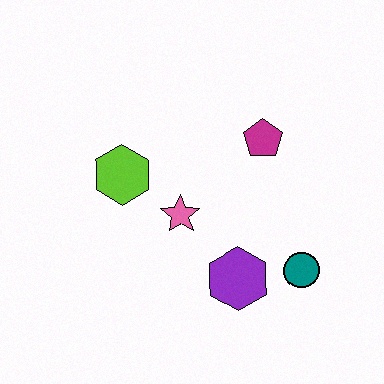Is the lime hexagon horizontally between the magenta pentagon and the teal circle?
No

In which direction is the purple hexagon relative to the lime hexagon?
The purple hexagon is to the right of the lime hexagon.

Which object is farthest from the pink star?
The teal circle is farthest from the pink star.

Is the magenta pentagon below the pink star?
No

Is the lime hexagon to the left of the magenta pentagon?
Yes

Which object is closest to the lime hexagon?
The pink star is closest to the lime hexagon.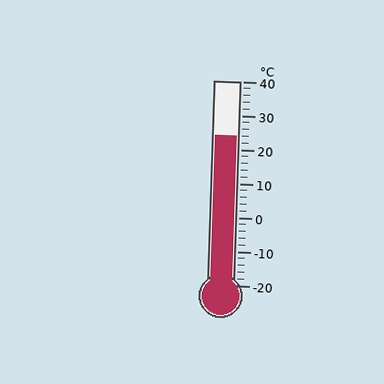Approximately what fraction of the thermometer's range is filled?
The thermometer is filled to approximately 75% of its range.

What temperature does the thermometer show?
The thermometer shows approximately 24°C.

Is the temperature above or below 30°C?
The temperature is below 30°C.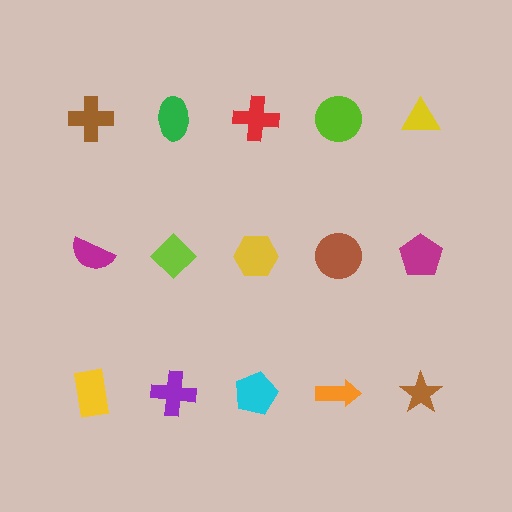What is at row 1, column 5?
A yellow triangle.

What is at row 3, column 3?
A cyan pentagon.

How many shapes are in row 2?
5 shapes.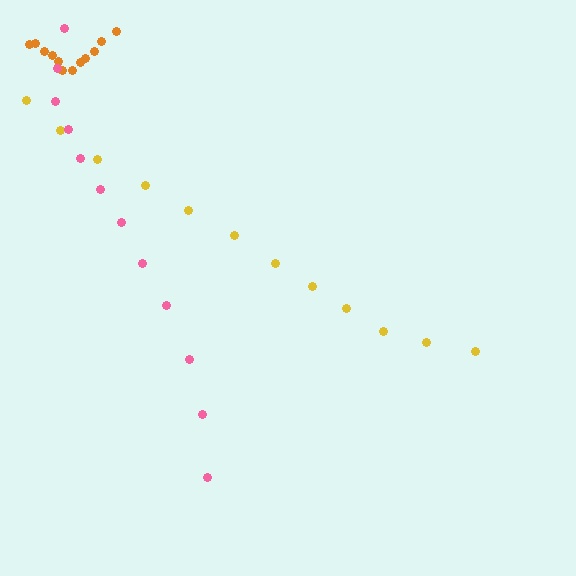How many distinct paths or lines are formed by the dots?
There are 3 distinct paths.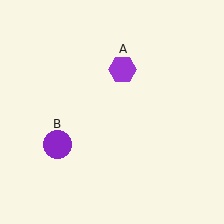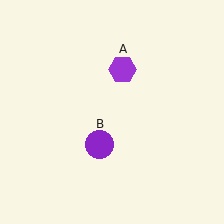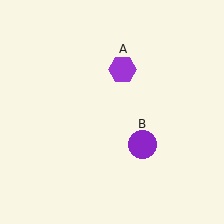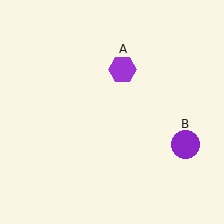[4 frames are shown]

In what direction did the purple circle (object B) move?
The purple circle (object B) moved right.